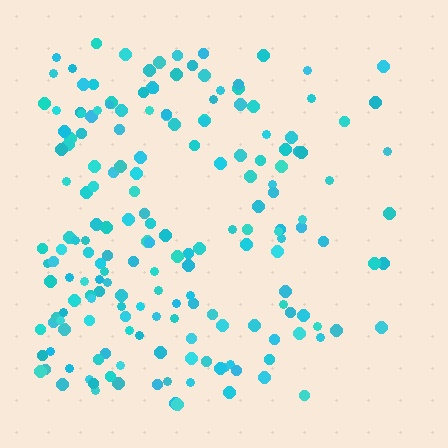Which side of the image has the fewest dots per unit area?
The right.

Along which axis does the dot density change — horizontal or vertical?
Horizontal.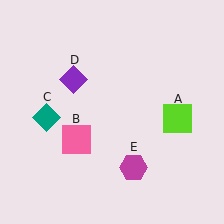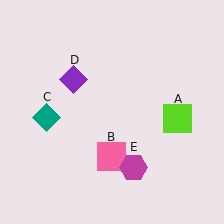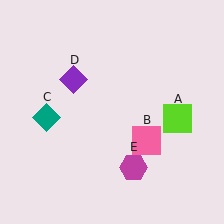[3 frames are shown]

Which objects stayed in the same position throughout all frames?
Lime square (object A) and teal diamond (object C) and purple diamond (object D) and magenta hexagon (object E) remained stationary.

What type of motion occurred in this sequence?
The pink square (object B) rotated counterclockwise around the center of the scene.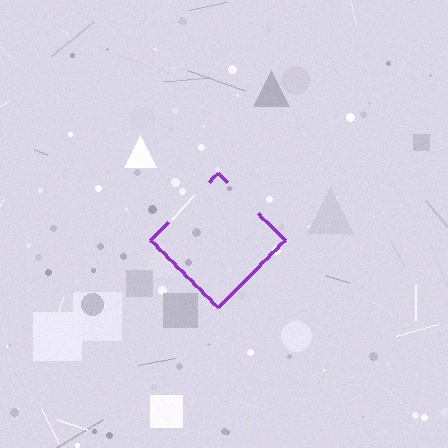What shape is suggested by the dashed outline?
The dashed outline suggests a diamond.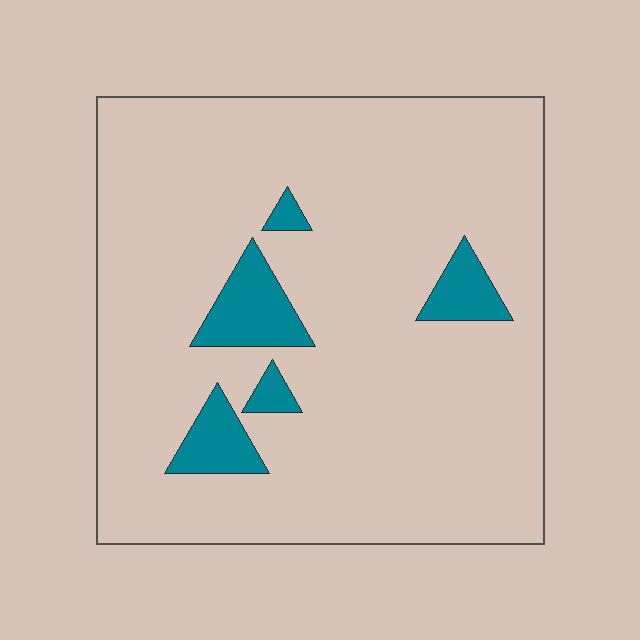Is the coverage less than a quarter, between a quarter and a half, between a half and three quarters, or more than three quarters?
Less than a quarter.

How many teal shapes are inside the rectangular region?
5.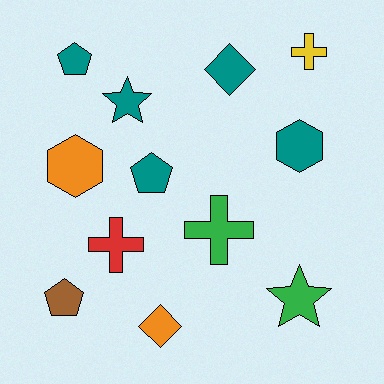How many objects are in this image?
There are 12 objects.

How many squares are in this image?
There are no squares.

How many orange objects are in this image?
There are 2 orange objects.